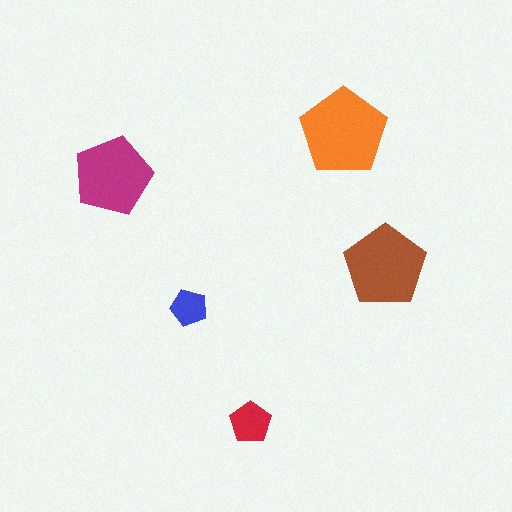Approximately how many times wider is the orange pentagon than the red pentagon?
About 2 times wider.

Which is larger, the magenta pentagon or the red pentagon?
The magenta one.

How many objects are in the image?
There are 5 objects in the image.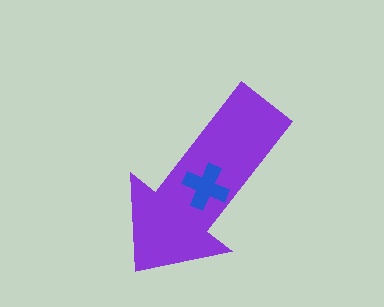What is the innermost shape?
The blue cross.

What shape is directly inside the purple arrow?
The blue cross.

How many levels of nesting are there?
2.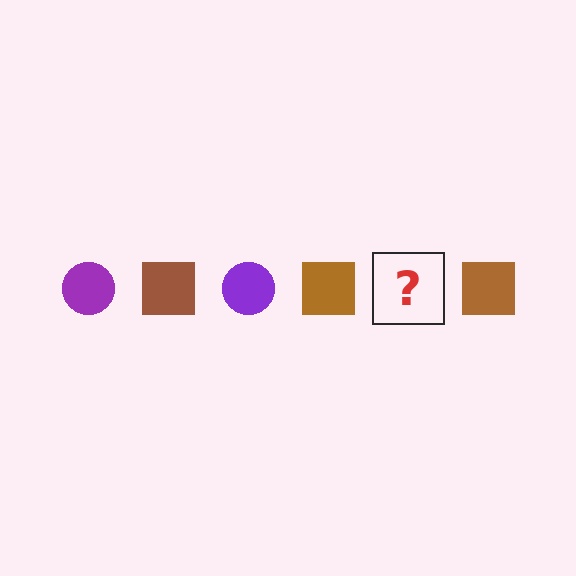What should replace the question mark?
The question mark should be replaced with a purple circle.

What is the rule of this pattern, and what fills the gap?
The rule is that the pattern alternates between purple circle and brown square. The gap should be filled with a purple circle.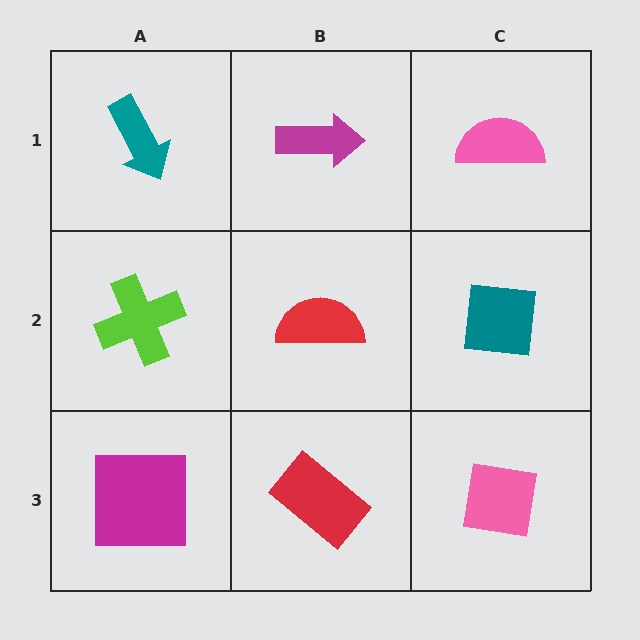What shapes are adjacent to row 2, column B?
A magenta arrow (row 1, column B), a red rectangle (row 3, column B), a lime cross (row 2, column A), a teal square (row 2, column C).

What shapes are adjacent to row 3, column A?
A lime cross (row 2, column A), a red rectangle (row 3, column B).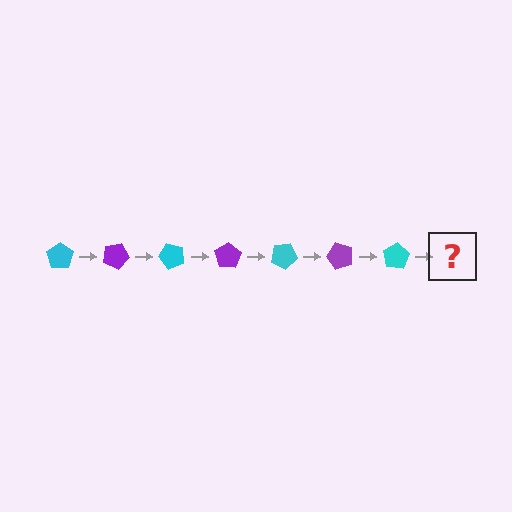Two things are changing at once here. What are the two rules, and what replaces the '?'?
The two rules are that it rotates 25 degrees each step and the color cycles through cyan and purple. The '?' should be a purple pentagon, rotated 175 degrees from the start.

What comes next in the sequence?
The next element should be a purple pentagon, rotated 175 degrees from the start.